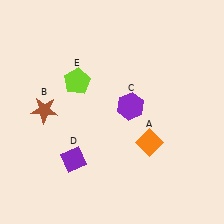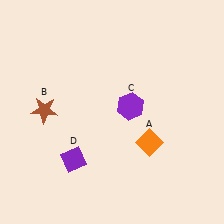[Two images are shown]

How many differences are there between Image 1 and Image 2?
There is 1 difference between the two images.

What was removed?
The lime pentagon (E) was removed in Image 2.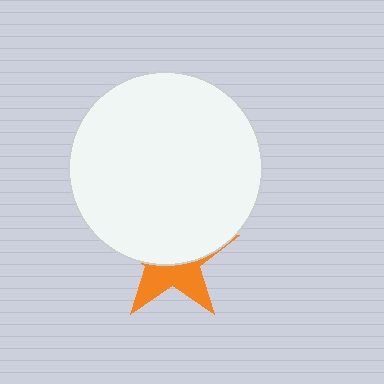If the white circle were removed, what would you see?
You would see the complete orange star.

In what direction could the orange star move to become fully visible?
The orange star could move down. That would shift it out from behind the white circle entirely.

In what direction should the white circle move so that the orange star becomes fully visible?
The white circle should move up. That is the shortest direction to clear the overlap and leave the orange star fully visible.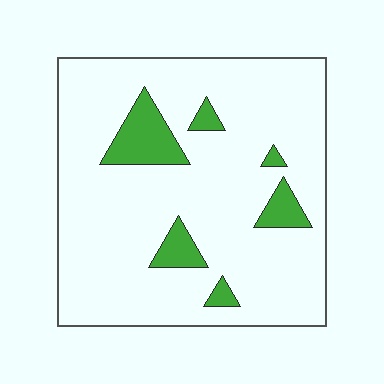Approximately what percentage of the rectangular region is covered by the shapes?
Approximately 10%.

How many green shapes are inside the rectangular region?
6.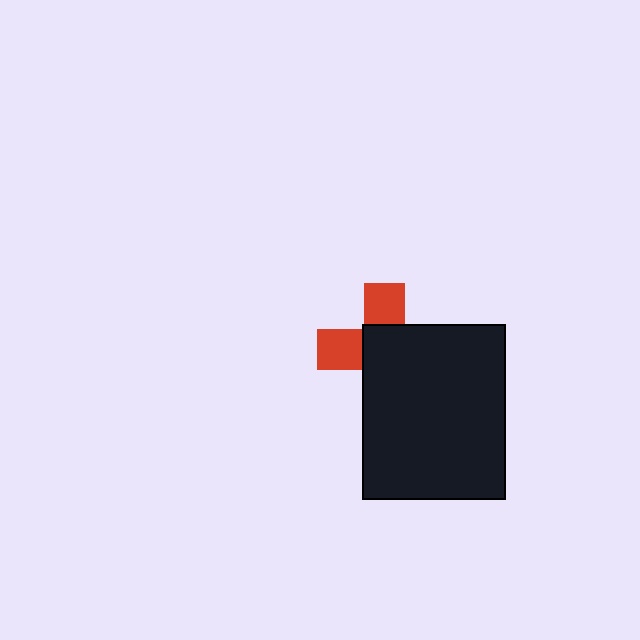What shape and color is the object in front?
The object in front is a black rectangle.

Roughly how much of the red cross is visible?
A small part of it is visible (roughly 37%).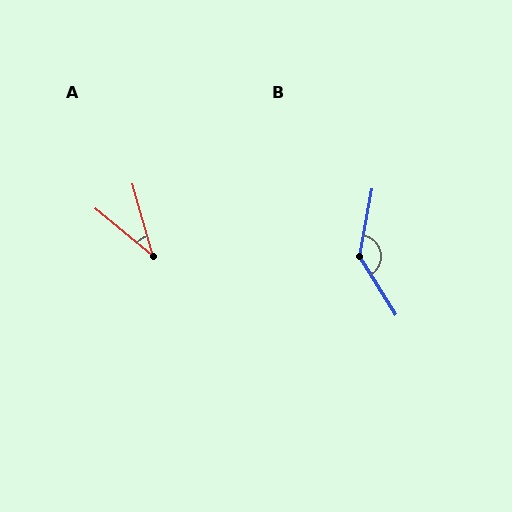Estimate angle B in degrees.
Approximately 138 degrees.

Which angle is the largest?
B, at approximately 138 degrees.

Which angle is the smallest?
A, at approximately 35 degrees.